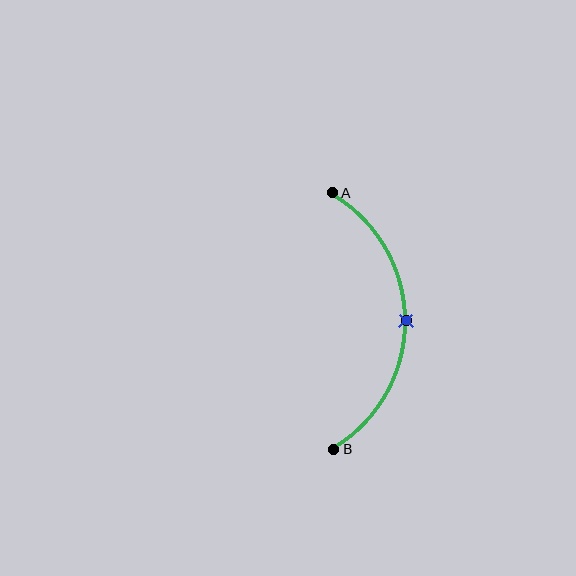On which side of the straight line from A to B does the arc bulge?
The arc bulges to the right of the straight line connecting A and B.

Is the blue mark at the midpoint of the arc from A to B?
Yes. The blue mark lies on the arc at equal arc-length from both A and B — it is the arc midpoint.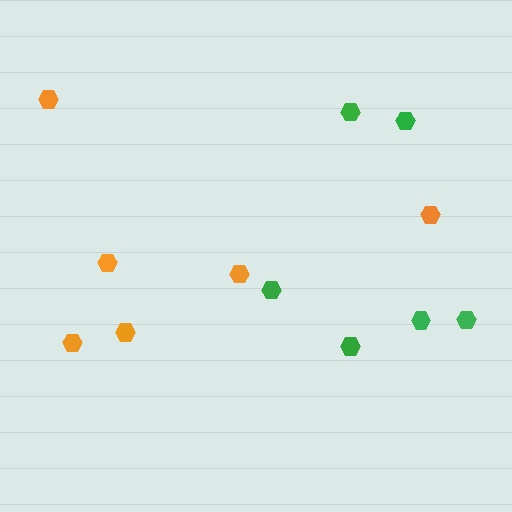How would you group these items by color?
There are 2 groups: one group of orange hexagons (6) and one group of green hexagons (6).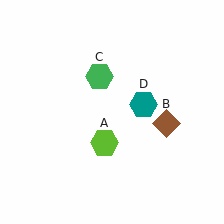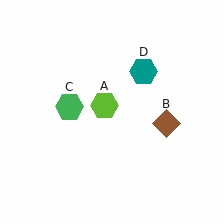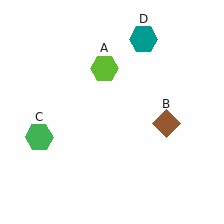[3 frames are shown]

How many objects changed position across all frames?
3 objects changed position: lime hexagon (object A), green hexagon (object C), teal hexagon (object D).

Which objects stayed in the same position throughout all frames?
Brown diamond (object B) remained stationary.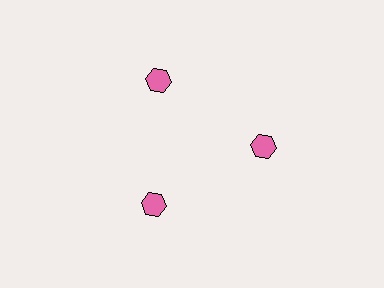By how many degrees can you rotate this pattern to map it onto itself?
The pattern maps onto itself every 120 degrees of rotation.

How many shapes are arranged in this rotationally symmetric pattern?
There are 3 shapes, arranged in 3 groups of 1.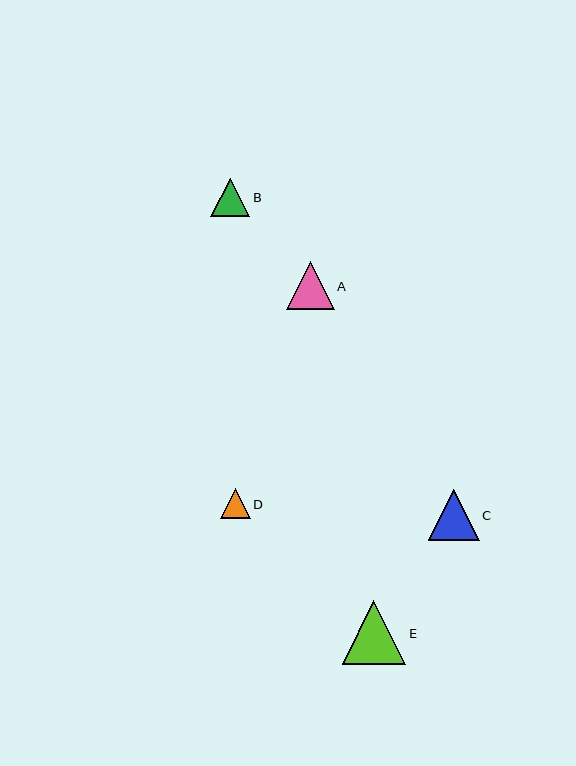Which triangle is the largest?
Triangle E is the largest with a size of approximately 63 pixels.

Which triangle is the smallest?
Triangle D is the smallest with a size of approximately 30 pixels.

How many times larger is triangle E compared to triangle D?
Triangle E is approximately 2.1 times the size of triangle D.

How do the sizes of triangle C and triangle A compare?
Triangle C and triangle A are approximately the same size.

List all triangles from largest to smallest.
From largest to smallest: E, C, A, B, D.